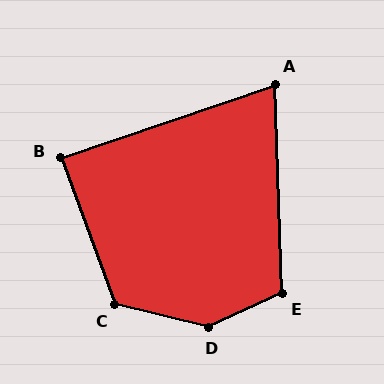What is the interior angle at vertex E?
Approximately 112 degrees (obtuse).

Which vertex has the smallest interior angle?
A, at approximately 73 degrees.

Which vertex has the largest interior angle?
D, at approximately 142 degrees.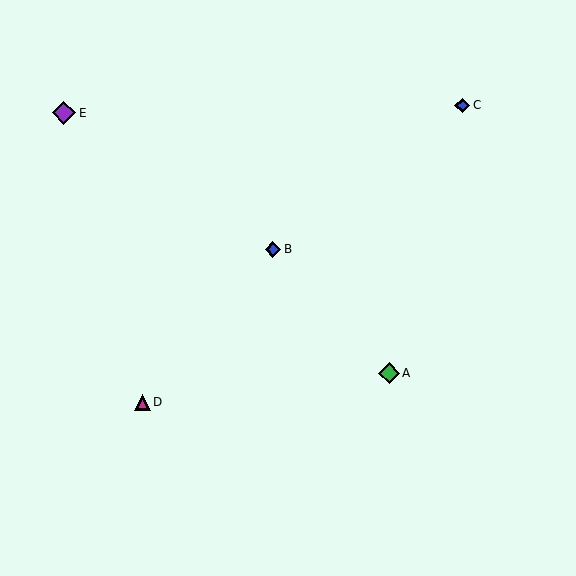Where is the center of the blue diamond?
The center of the blue diamond is at (273, 249).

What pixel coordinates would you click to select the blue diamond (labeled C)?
Click at (462, 105) to select the blue diamond C.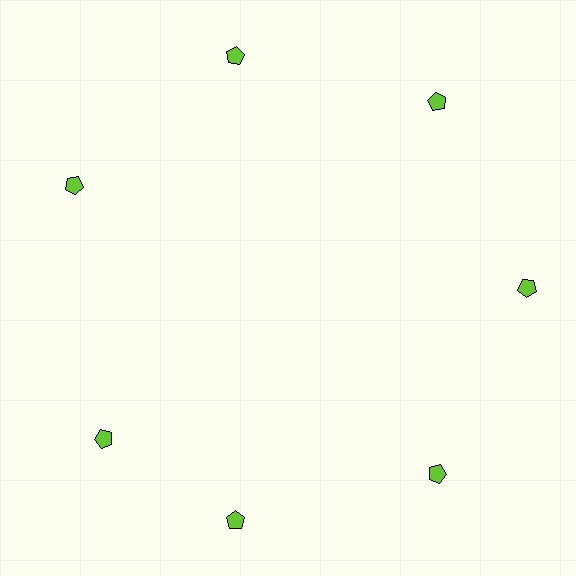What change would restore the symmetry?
The symmetry would be restored by rotating it back into even spacing with its neighbors so that all 7 pentagons sit at equal angles and equal distance from the center.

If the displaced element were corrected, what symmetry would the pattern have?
It would have 7-fold rotational symmetry — the pattern would map onto itself every 51 degrees.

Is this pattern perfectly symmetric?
No. The 7 lime pentagons are arranged in a ring, but one element near the 8 o'clock position is rotated out of alignment along the ring, breaking the 7-fold rotational symmetry.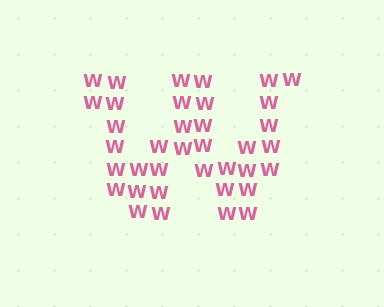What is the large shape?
The large shape is the letter W.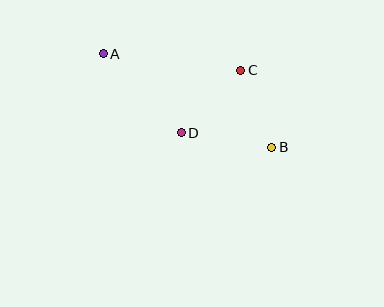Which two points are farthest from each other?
Points A and B are farthest from each other.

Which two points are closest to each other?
Points B and C are closest to each other.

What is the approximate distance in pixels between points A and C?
The distance between A and C is approximately 138 pixels.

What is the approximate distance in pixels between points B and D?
The distance between B and D is approximately 91 pixels.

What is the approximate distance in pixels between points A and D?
The distance between A and D is approximately 111 pixels.